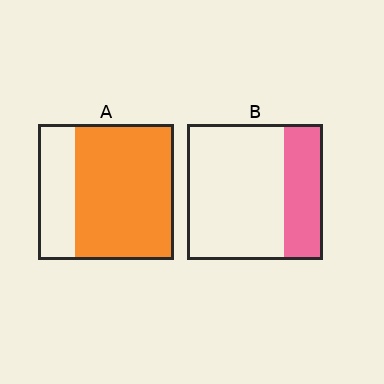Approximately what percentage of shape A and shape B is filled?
A is approximately 75% and B is approximately 30%.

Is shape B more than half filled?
No.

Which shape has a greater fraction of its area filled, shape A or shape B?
Shape A.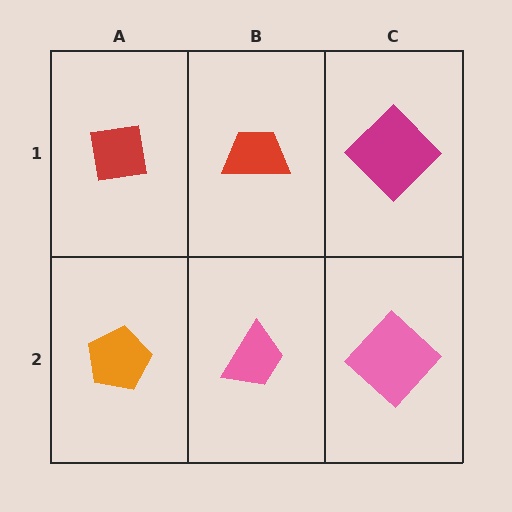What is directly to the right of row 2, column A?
A pink trapezoid.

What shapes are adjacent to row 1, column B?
A pink trapezoid (row 2, column B), a red square (row 1, column A), a magenta diamond (row 1, column C).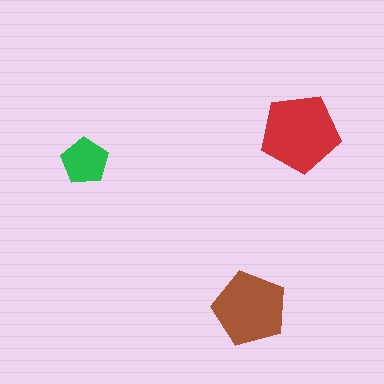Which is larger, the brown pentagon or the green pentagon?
The brown one.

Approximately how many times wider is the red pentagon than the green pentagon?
About 1.5 times wider.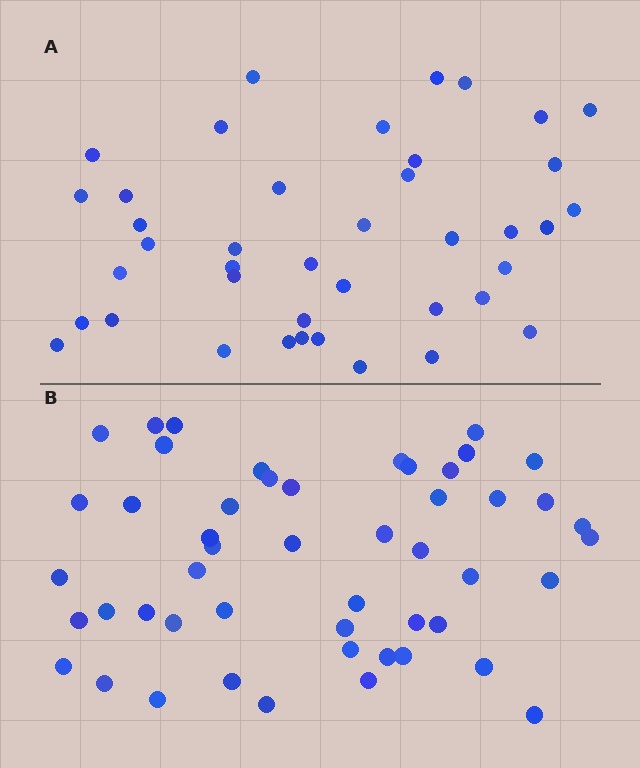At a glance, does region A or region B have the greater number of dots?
Region B (the bottom region) has more dots.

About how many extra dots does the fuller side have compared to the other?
Region B has roughly 8 or so more dots than region A.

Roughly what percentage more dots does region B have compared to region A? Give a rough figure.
About 20% more.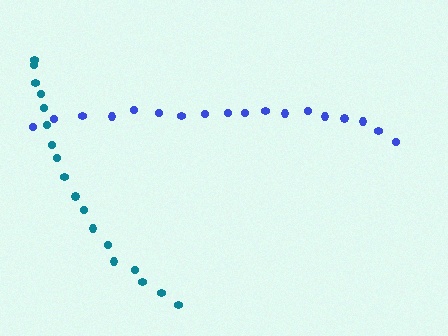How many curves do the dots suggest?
There are 2 distinct paths.